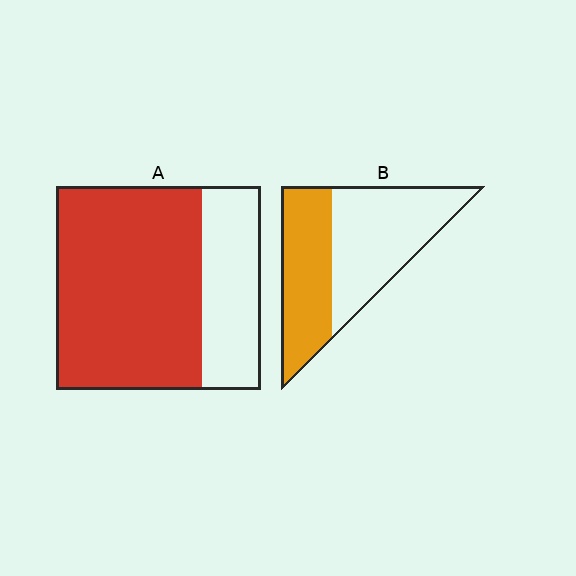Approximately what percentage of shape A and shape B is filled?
A is approximately 70% and B is approximately 45%.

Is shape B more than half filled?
No.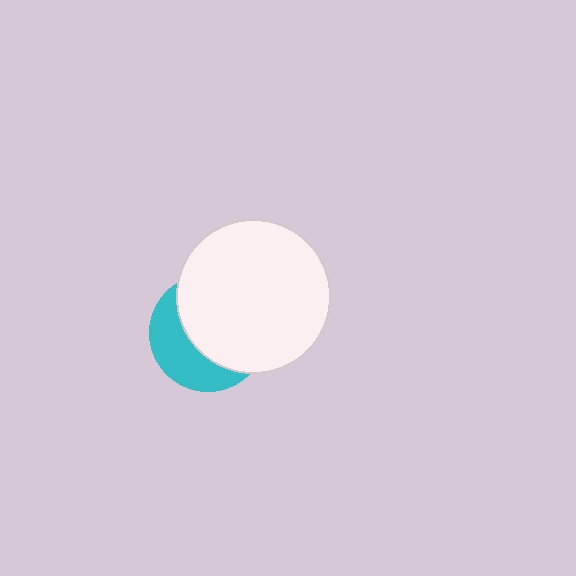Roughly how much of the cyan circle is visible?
A small part of it is visible (roughly 38%).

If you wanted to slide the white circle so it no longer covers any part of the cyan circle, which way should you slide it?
Slide it toward the upper-right — that is the most direct way to separate the two shapes.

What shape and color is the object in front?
The object in front is a white circle.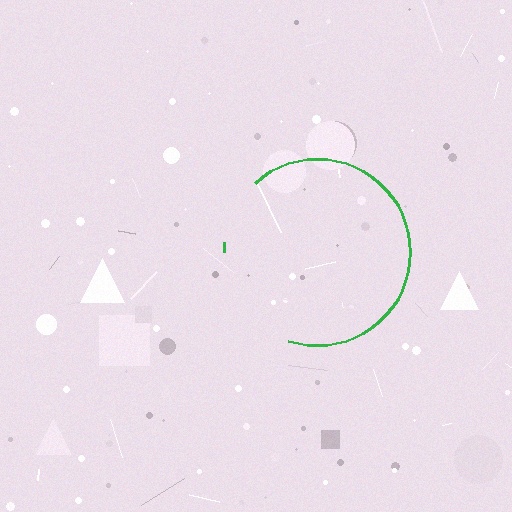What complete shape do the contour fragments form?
The contour fragments form a circle.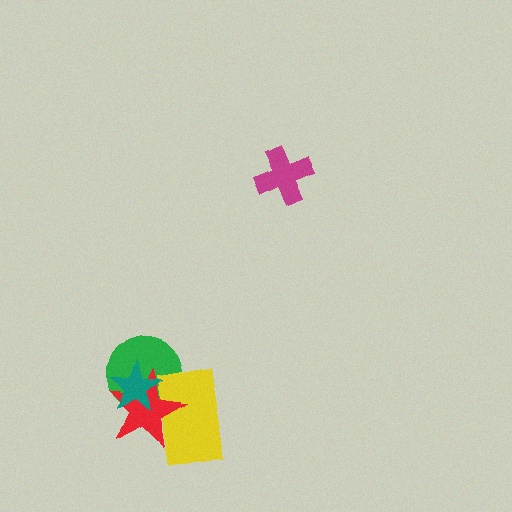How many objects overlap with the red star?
3 objects overlap with the red star.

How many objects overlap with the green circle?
3 objects overlap with the green circle.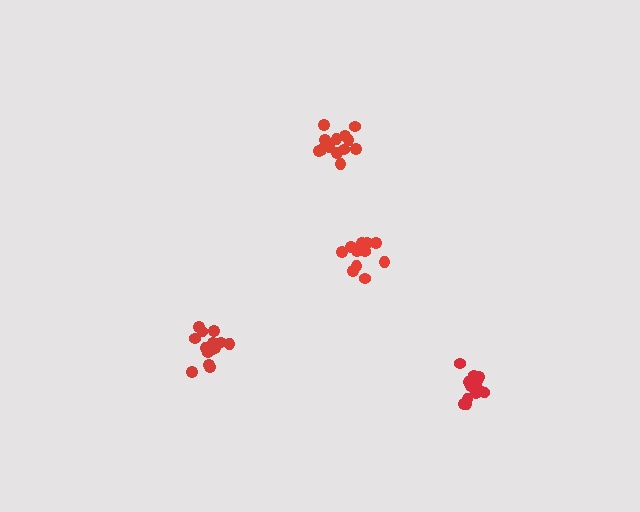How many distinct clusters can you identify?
There are 4 distinct clusters.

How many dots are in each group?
Group 1: 14 dots, Group 2: 15 dots, Group 3: 12 dots, Group 4: 14 dots (55 total).